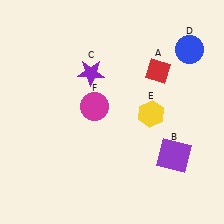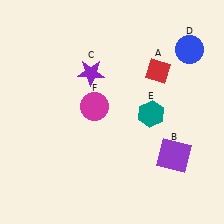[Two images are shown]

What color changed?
The hexagon (E) changed from yellow in Image 1 to teal in Image 2.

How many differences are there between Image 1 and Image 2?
There is 1 difference between the two images.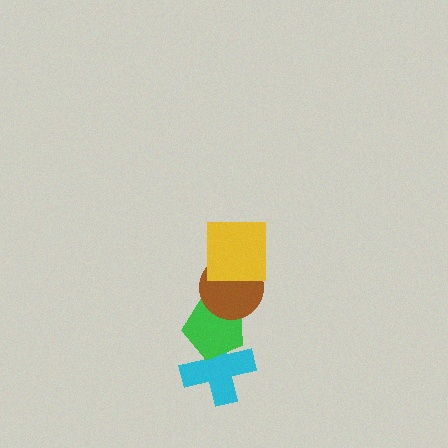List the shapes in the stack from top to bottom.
From top to bottom: the yellow square, the brown circle, the green pentagon, the cyan cross.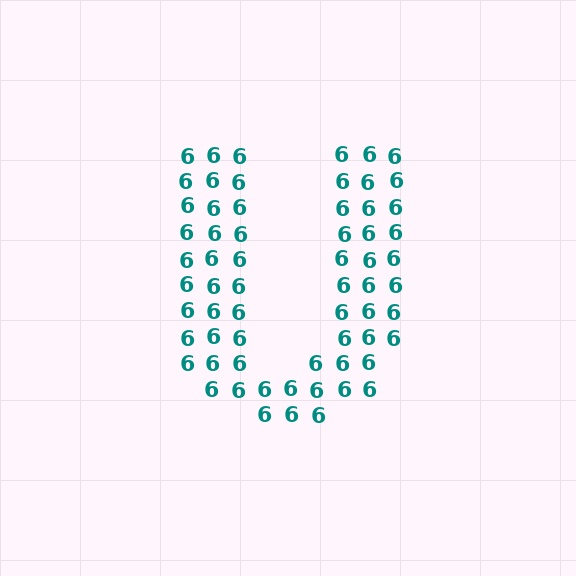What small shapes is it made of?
It is made of small digit 6's.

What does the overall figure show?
The overall figure shows the letter U.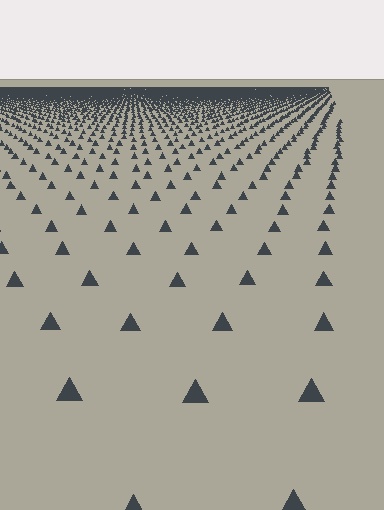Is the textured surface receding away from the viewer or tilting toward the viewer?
The surface is receding away from the viewer. Texture elements get smaller and denser toward the top.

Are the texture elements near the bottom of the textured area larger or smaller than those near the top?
Larger. Near the bottom, elements are closer to the viewer and appear at a bigger on-screen size.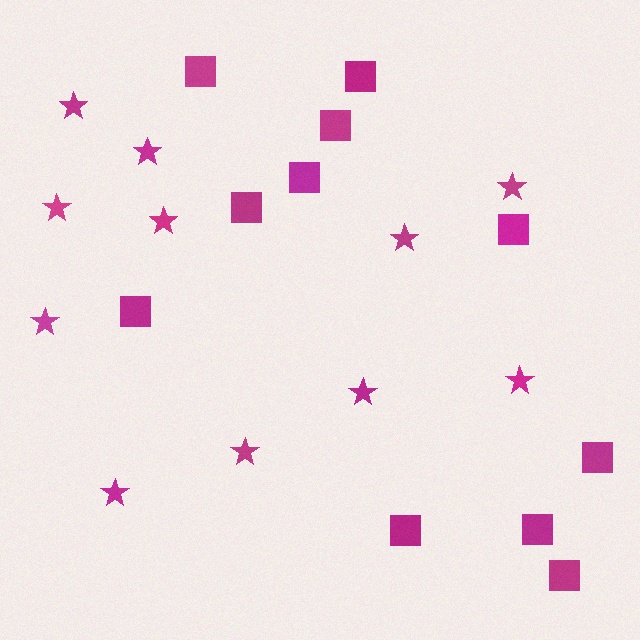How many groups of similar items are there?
There are 2 groups: one group of stars (11) and one group of squares (11).